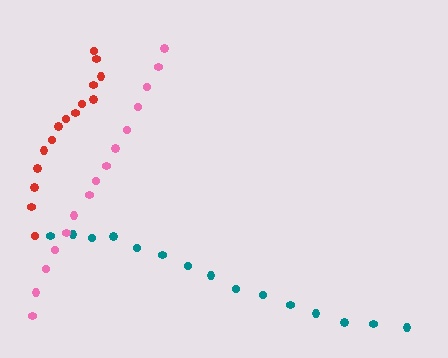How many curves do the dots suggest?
There are 3 distinct paths.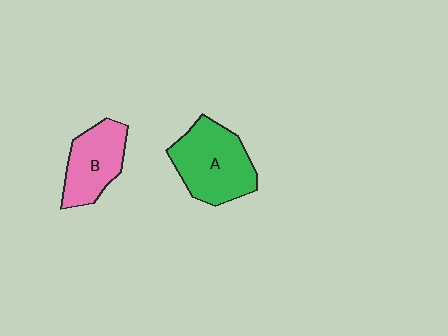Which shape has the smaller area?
Shape B (pink).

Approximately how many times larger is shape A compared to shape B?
Approximately 1.3 times.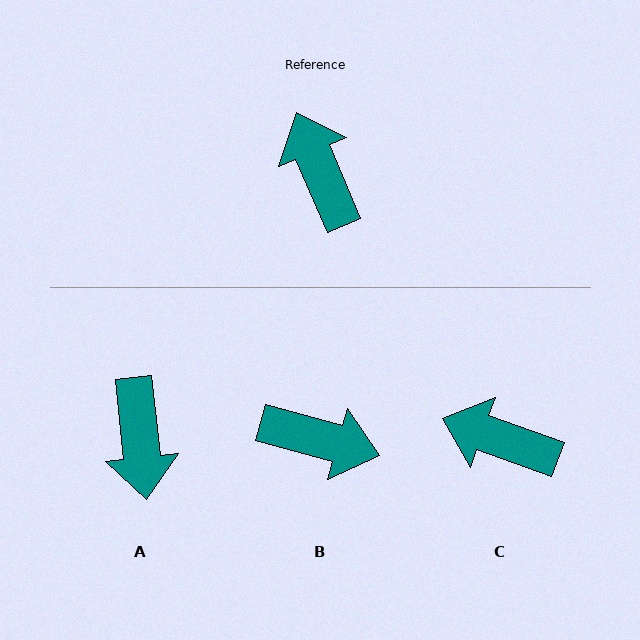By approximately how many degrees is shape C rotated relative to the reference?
Approximately 47 degrees counter-clockwise.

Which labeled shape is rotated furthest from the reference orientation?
A, about 163 degrees away.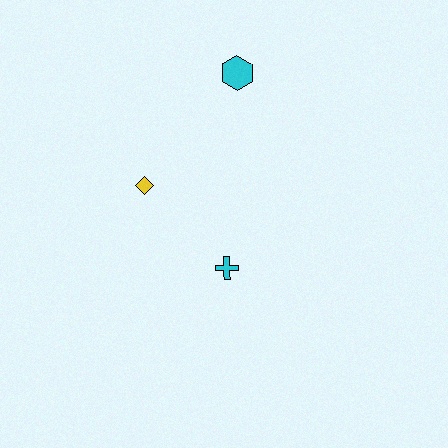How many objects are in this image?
There are 3 objects.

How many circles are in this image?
There are no circles.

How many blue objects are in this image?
There are no blue objects.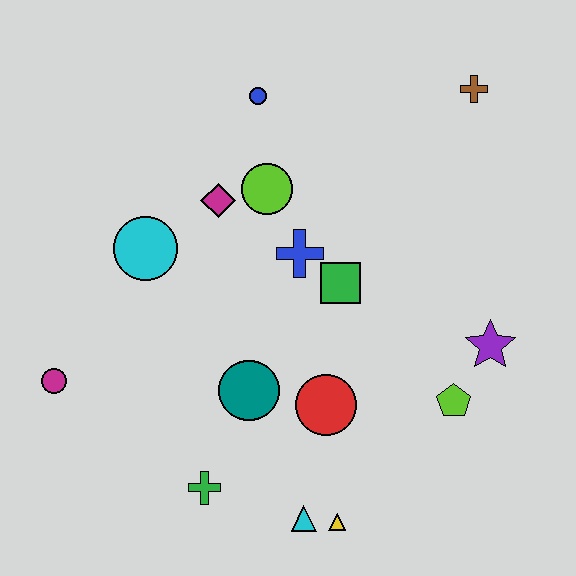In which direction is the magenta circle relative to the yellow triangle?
The magenta circle is to the left of the yellow triangle.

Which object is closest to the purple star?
The lime pentagon is closest to the purple star.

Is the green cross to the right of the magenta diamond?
No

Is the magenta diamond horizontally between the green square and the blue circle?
No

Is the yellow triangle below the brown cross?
Yes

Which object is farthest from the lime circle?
The yellow triangle is farthest from the lime circle.